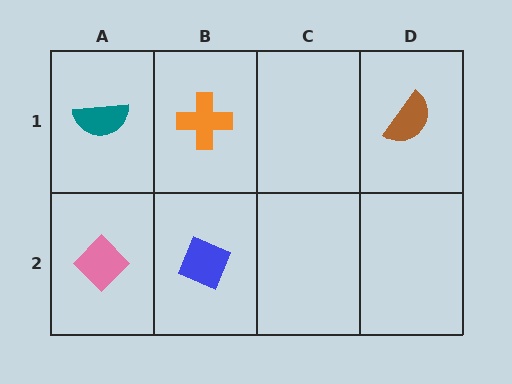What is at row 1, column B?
An orange cross.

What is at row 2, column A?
A pink diamond.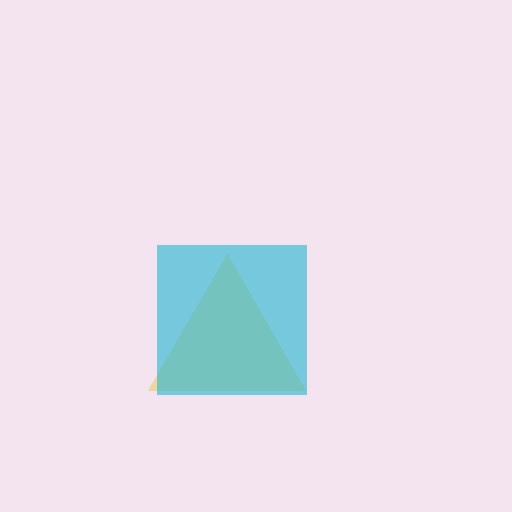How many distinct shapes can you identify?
There are 2 distinct shapes: a yellow triangle, a cyan square.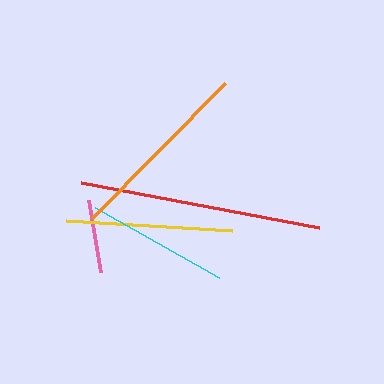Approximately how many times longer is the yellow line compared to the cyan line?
The yellow line is approximately 1.2 times the length of the cyan line.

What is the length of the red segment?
The red segment is approximately 242 pixels long.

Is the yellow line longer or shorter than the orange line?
The orange line is longer than the yellow line.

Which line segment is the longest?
The red line is the longest at approximately 242 pixels.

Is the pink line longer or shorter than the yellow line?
The yellow line is longer than the pink line.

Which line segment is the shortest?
The pink line is the shortest at approximately 73 pixels.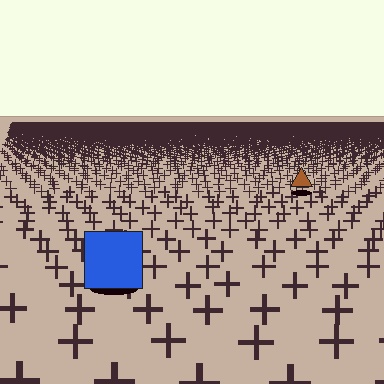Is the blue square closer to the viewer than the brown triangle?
Yes. The blue square is closer — you can tell from the texture gradient: the ground texture is coarser near it.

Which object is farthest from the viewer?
The brown triangle is farthest from the viewer. It appears smaller and the ground texture around it is denser.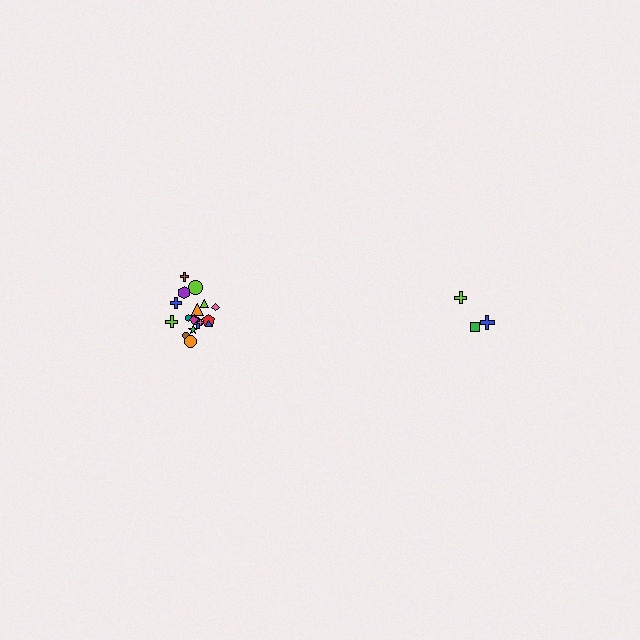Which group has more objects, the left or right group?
The left group.